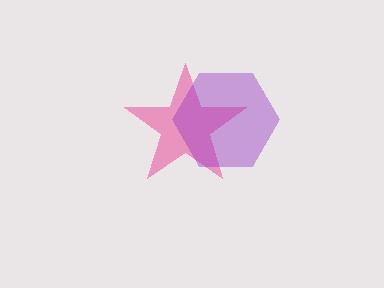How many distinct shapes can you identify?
There are 2 distinct shapes: a pink star, a purple hexagon.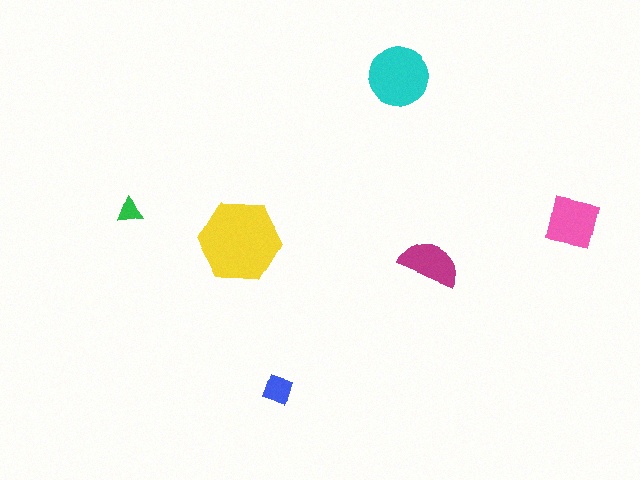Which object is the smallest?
The green triangle.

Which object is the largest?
The yellow hexagon.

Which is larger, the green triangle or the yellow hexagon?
The yellow hexagon.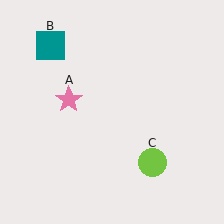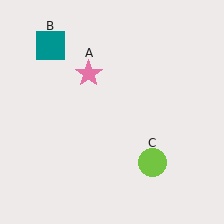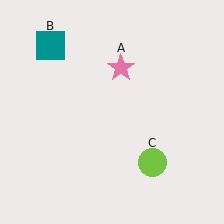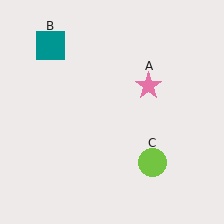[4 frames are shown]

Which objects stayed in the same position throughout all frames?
Teal square (object B) and lime circle (object C) remained stationary.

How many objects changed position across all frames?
1 object changed position: pink star (object A).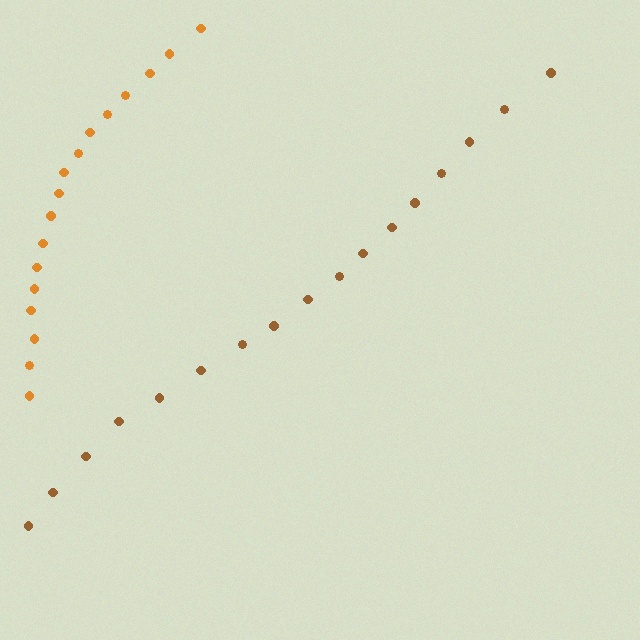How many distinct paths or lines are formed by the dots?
There are 2 distinct paths.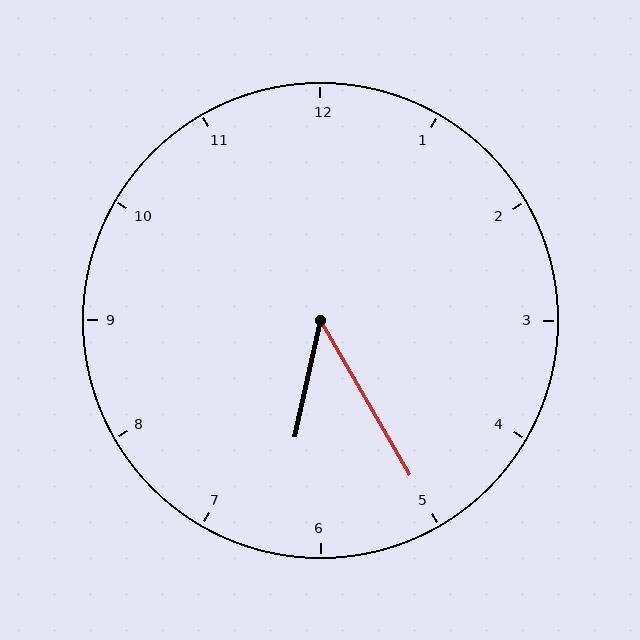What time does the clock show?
6:25.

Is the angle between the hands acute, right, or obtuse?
It is acute.